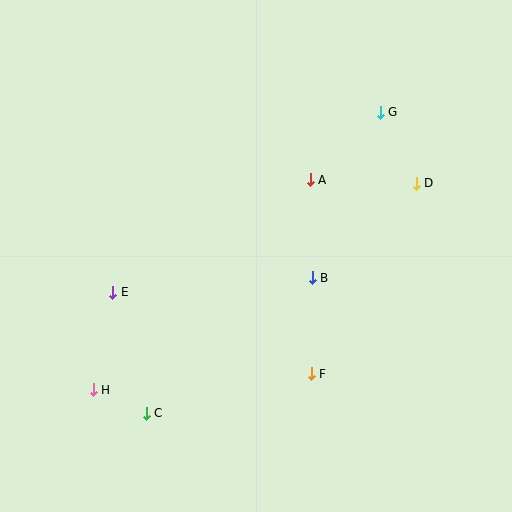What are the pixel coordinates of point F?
Point F is at (311, 374).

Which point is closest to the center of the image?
Point B at (312, 278) is closest to the center.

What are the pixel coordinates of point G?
Point G is at (380, 112).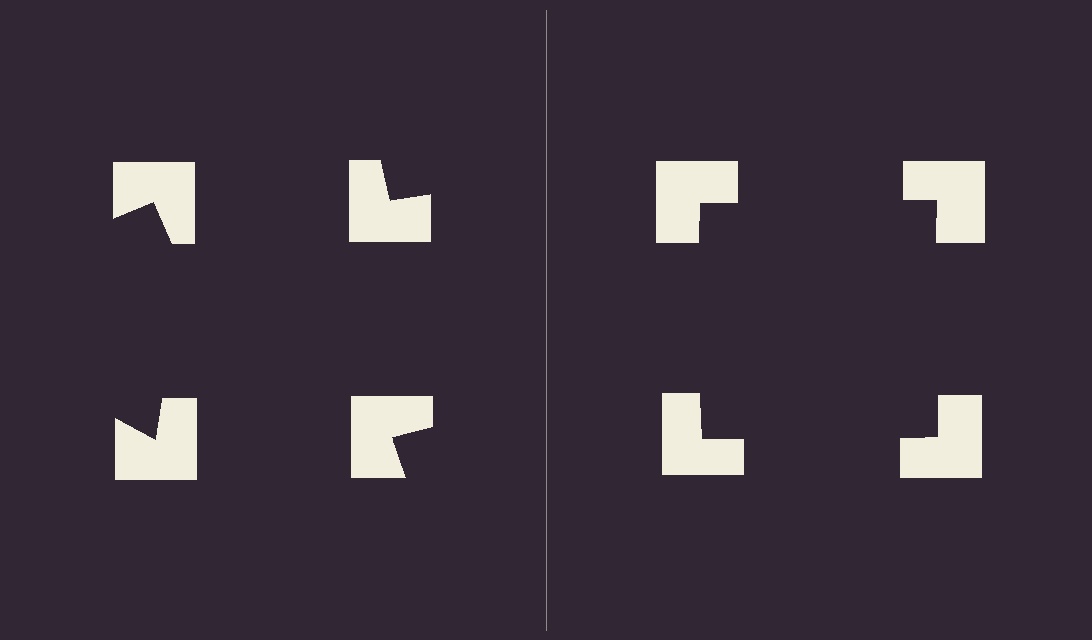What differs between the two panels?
The notched squares are positioned identically on both sides; only the wedge orientations differ. On the right they align to a square; on the left they are misaligned.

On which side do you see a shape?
An illusory square appears on the right side. On the left side the wedge cuts are rotated, so no coherent shape forms.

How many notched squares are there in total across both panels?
8 — 4 on each side.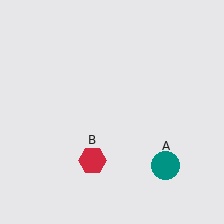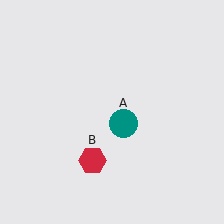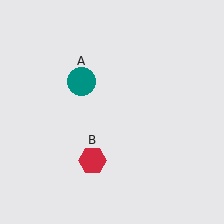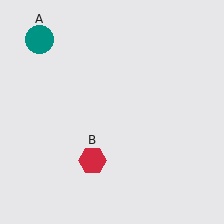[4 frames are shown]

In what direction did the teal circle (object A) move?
The teal circle (object A) moved up and to the left.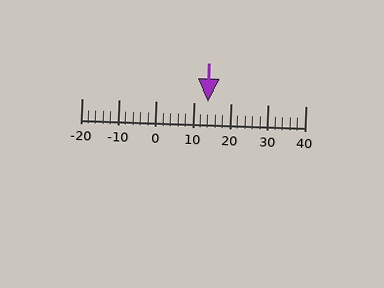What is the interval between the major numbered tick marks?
The major tick marks are spaced 10 units apart.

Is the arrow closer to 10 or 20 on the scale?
The arrow is closer to 10.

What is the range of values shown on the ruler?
The ruler shows values from -20 to 40.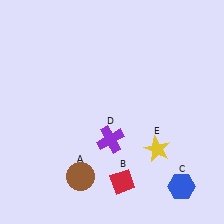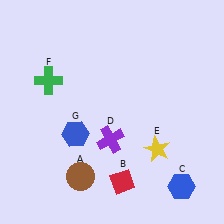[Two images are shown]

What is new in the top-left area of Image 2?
A green cross (F) was added in the top-left area of Image 2.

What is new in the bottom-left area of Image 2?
A blue hexagon (G) was added in the bottom-left area of Image 2.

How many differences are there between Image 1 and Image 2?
There are 2 differences between the two images.